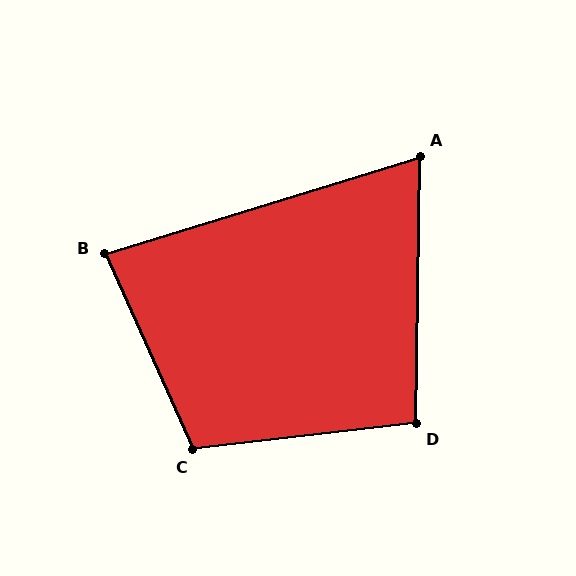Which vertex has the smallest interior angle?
A, at approximately 72 degrees.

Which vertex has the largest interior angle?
C, at approximately 108 degrees.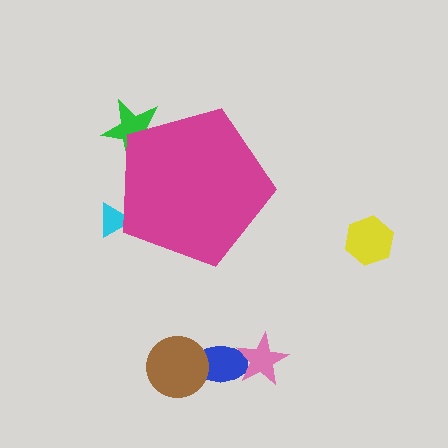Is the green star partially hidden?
Yes, the green star is partially hidden behind the magenta pentagon.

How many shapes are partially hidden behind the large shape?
2 shapes are partially hidden.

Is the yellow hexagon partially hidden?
No, the yellow hexagon is fully visible.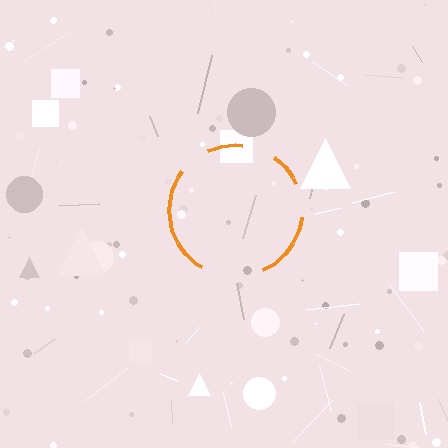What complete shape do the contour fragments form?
The contour fragments form a circle.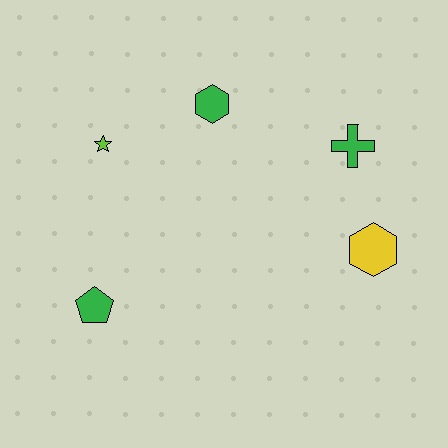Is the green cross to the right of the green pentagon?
Yes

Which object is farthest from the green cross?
The green pentagon is farthest from the green cross.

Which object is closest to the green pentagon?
The lime star is closest to the green pentagon.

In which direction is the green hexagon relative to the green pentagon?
The green hexagon is above the green pentagon.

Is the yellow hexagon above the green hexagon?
No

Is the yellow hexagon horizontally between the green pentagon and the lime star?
No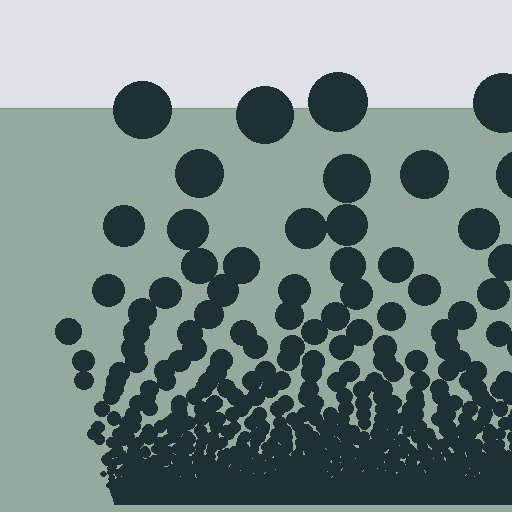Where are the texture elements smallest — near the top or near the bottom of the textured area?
Near the bottom.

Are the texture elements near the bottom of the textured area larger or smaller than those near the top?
Smaller. The gradient is inverted — elements near the bottom are smaller and denser.